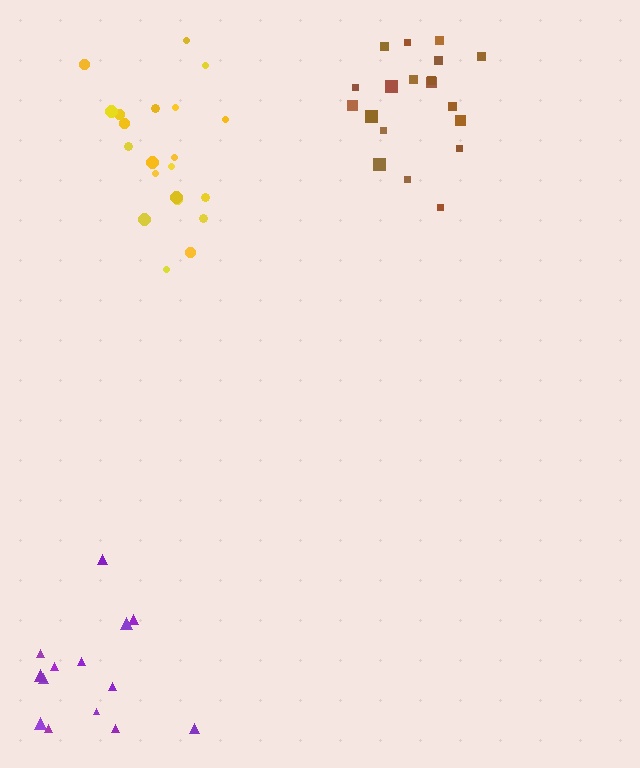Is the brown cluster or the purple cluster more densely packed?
Brown.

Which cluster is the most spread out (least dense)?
Purple.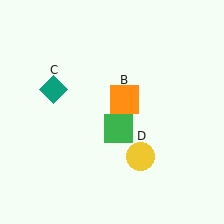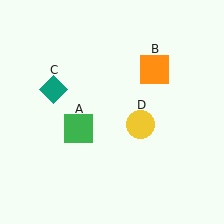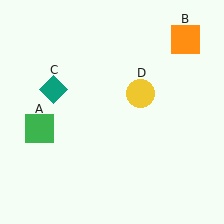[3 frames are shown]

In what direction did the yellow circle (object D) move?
The yellow circle (object D) moved up.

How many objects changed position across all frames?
3 objects changed position: green square (object A), orange square (object B), yellow circle (object D).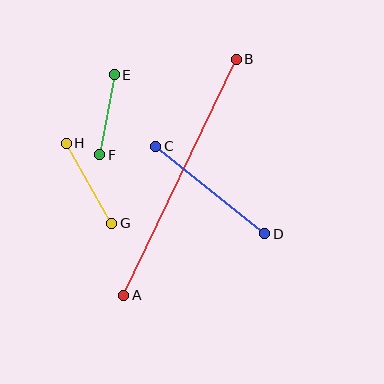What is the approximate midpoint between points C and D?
The midpoint is at approximately (210, 190) pixels.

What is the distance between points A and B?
The distance is approximately 262 pixels.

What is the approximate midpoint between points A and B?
The midpoint is at approximately (180, 177) pixels.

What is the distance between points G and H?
The distance is approximately 92 pixels.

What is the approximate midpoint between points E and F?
The midpoint is at approximately (107, 115) pixels.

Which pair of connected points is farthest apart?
Points A and B are farthest apart.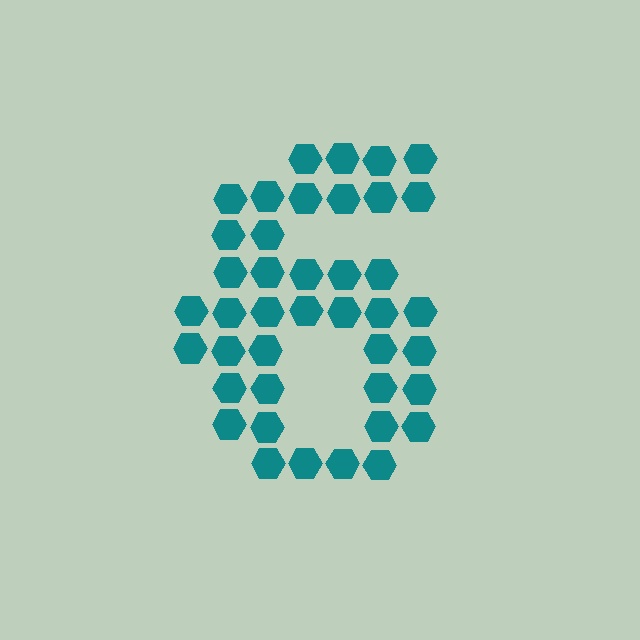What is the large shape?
The large shape is the digit 6.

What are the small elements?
The small elements are hexagons.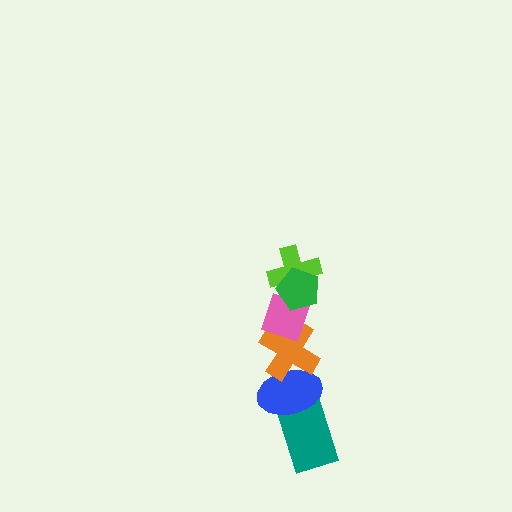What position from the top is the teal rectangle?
The teal rectangle is 6th from the top.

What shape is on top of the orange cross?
The pink diamond is on top of the orange cross.